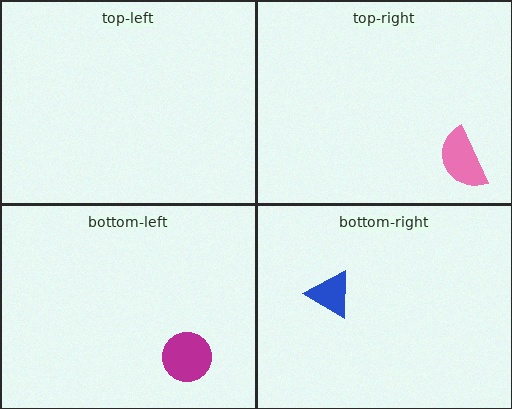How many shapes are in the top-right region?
1.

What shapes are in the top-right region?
The pink semicircle.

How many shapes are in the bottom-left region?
1.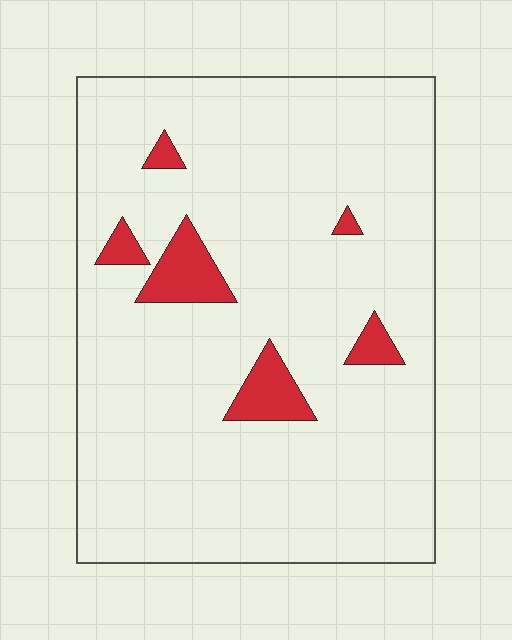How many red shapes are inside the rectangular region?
6.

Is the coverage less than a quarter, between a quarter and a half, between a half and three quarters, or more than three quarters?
Less than a quarter.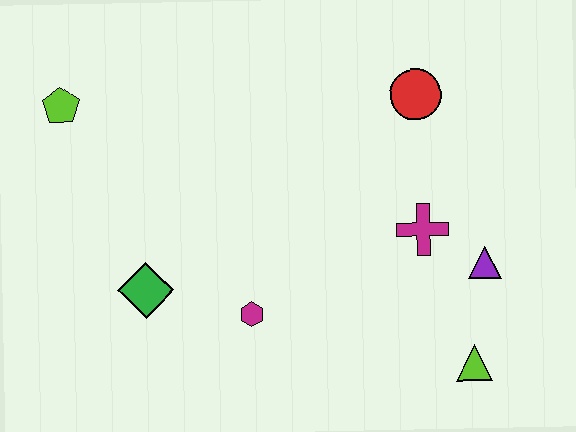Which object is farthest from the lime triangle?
The lime pentagon is farthest from the lime triangle.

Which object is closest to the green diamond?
The magenta hexagon is closest to the green diamond.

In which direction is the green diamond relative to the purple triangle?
The green diamond is to the left of the purple triangle.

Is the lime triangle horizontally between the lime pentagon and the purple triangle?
Yes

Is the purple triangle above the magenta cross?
No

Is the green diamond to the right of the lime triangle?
No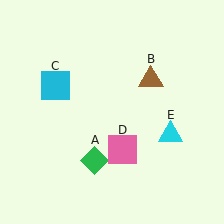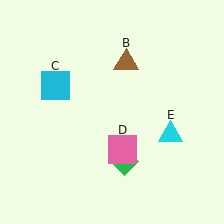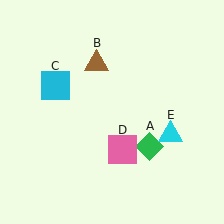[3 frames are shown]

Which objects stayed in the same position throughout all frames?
Cyan square (object C) and pink square (object D) and cyan triangle (object E) remained stationary.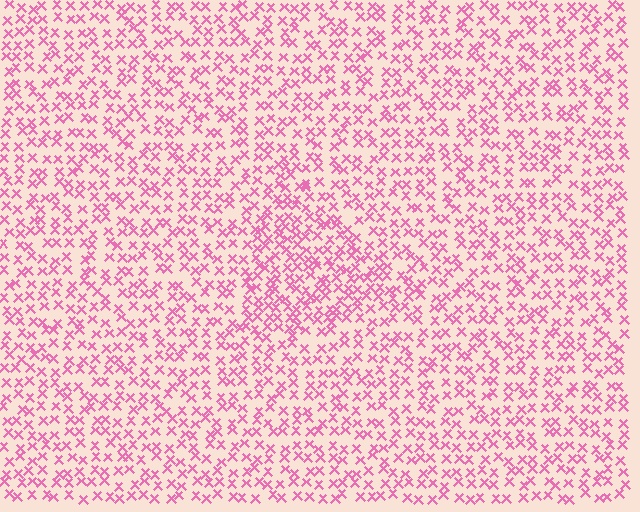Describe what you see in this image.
The image contains small pink elements arranged at two different densities. A triangle-shaped region is visible where the elements are more densely packed than the surrounding area.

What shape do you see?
I see a triangle.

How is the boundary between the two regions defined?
The boundary is defined by a change in element density (approximately 1.5x ratio). All elements are the same color, size, and shape.